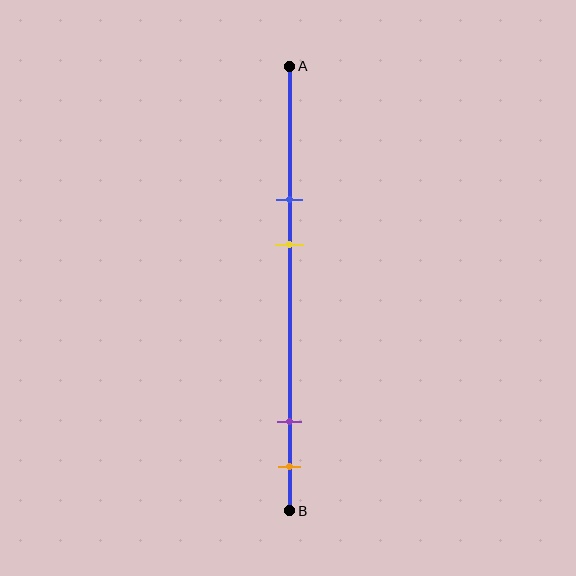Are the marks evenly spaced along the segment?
No, the marks are not evenly spaced.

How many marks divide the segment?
There are 4 marks dividing the segment.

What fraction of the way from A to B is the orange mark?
The orange mark is approximately 90% (0.9) of the way from A to B.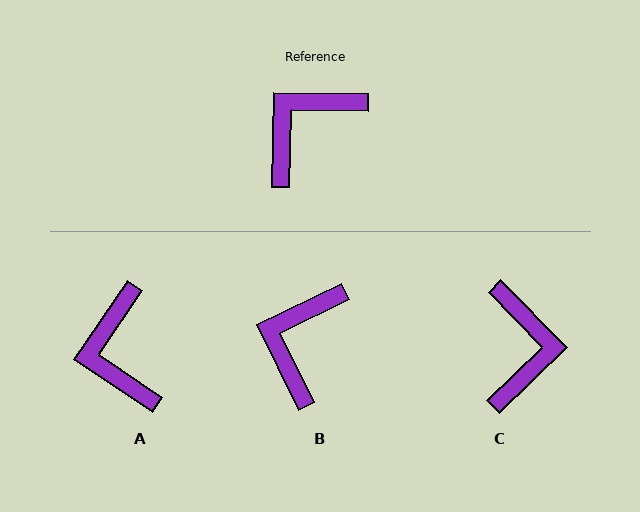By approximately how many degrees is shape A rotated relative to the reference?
Approximately 57 degrees counter-clockwise.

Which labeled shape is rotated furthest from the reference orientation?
C, about 135 degrees away.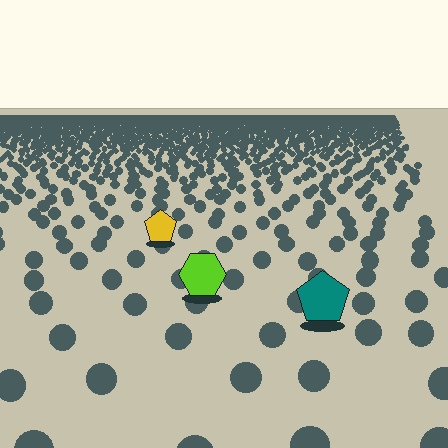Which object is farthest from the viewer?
The yellow pentagon is farthest from the viewer. It appears smaller and the ground texture around it is denser.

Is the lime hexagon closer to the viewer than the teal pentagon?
No. The teal pentagon is closer — you can tell from the texture gradient: the ground texture is coarser near it.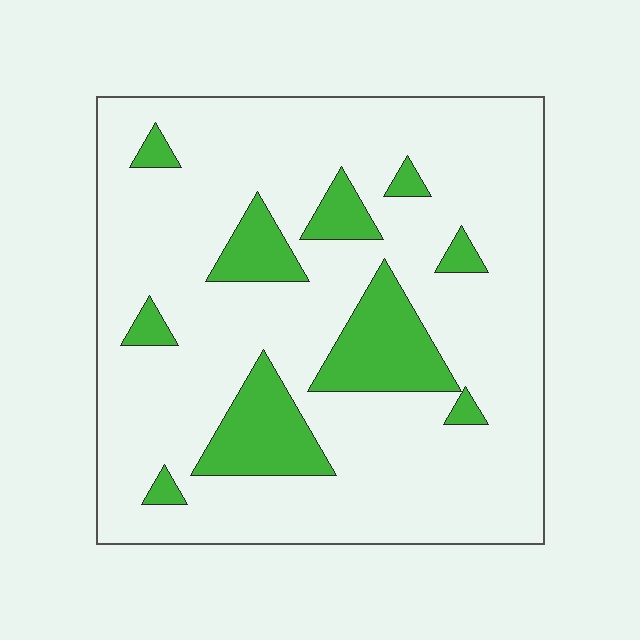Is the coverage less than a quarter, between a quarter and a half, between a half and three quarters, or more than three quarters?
Less than a quarter.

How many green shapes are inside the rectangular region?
10.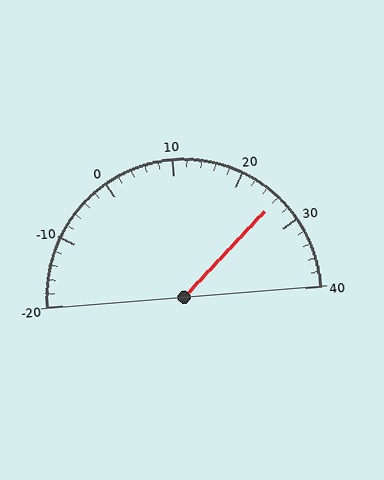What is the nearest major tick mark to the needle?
The nearest major tick mark is 30.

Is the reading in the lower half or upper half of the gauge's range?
The reading is in the upper half of the range (-20 to 40).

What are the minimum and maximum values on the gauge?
The gauge ranges from -20 to 40.